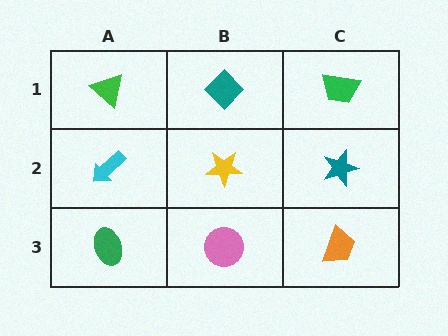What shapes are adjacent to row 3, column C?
A teal star (row 2, column C), a pink circle (row 3, column B).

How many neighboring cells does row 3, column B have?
3.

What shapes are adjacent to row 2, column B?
A teal diamond (row 1, column B), a pink circle (row 3, column B), a cyan arrow (row 2, column A), a teal star (row 2, column C).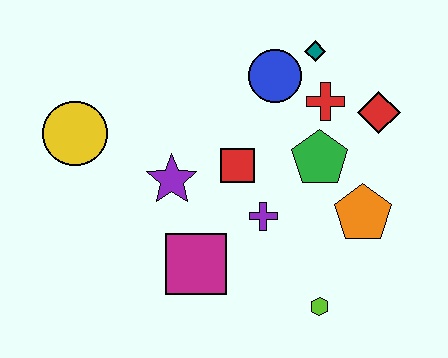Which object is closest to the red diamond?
The red cross is closest to the red diamond.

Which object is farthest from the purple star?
The red diamond is farthest from the purple star.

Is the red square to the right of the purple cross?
No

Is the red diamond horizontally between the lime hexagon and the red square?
No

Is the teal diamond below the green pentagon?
No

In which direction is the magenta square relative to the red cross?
The magenta square is below the red cross.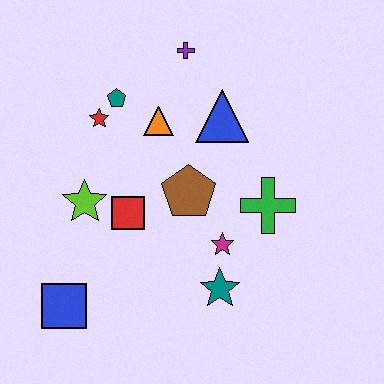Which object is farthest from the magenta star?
The purple cross is farthest from the magenta star.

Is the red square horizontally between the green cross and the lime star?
Yes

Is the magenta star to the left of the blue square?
No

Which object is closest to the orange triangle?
The teal pentagon is closest to the orange triangle.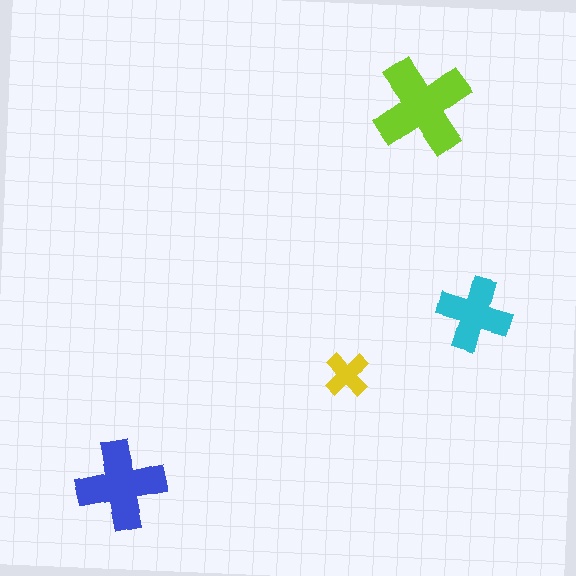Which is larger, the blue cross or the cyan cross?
The blue one.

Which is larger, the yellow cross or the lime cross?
The lime one.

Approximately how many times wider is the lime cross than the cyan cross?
About 1.5 times wider.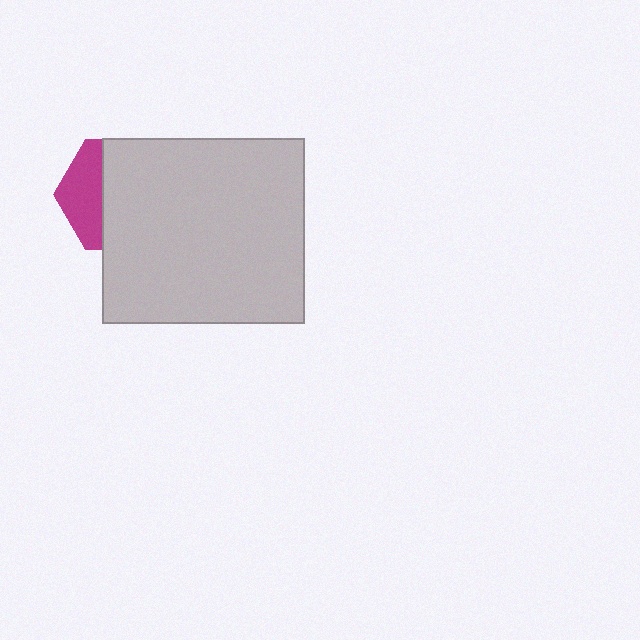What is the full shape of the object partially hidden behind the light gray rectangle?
The partially hidden object is a magenta hexagon.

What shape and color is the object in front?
The object in front is a light gray rectangle.